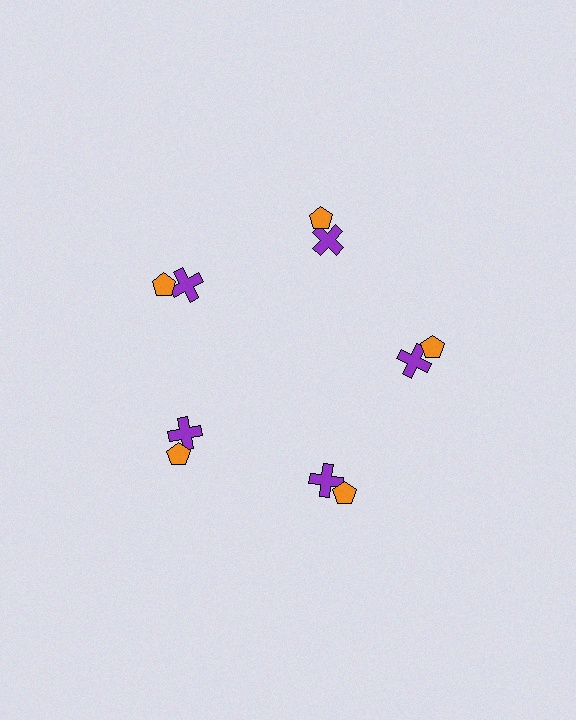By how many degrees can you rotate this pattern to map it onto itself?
The pattern maps onto itself every 72 degrees of rotation.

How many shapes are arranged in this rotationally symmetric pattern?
There are 10 shapes, arranged in 5 groups of 2.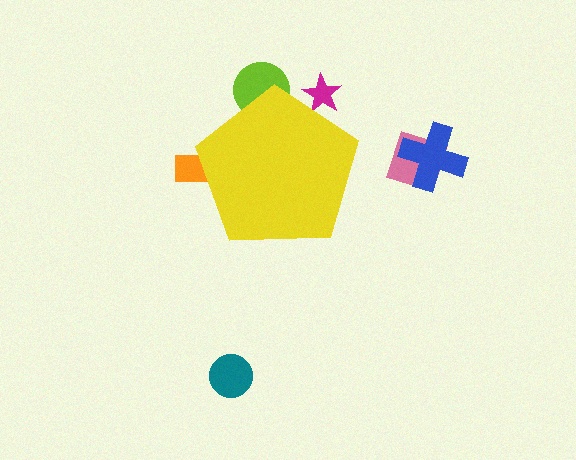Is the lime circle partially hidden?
Yes, the lime circle is partially hidden behind the yellow pentagon.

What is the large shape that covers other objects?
A yellow pentagon.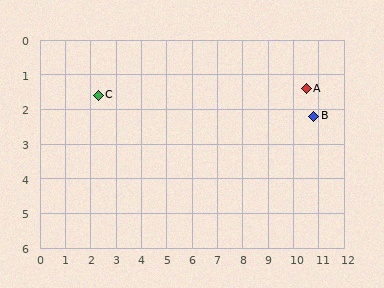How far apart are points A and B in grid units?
Points A and B are about 0.9 grid units apart.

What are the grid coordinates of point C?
Point C is at approximately (2.3, 1.6).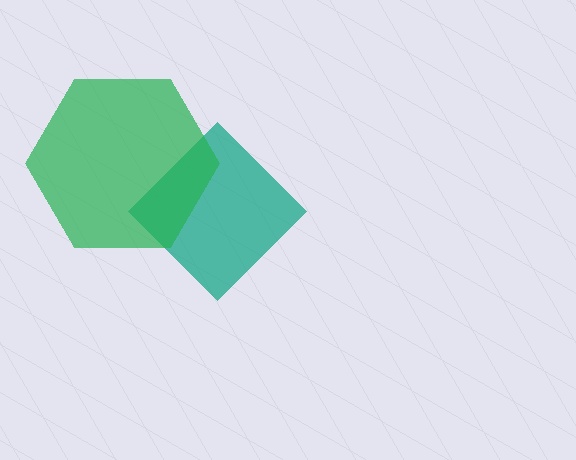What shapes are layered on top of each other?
The layered shapes are: a teal diamond, a green hexagon.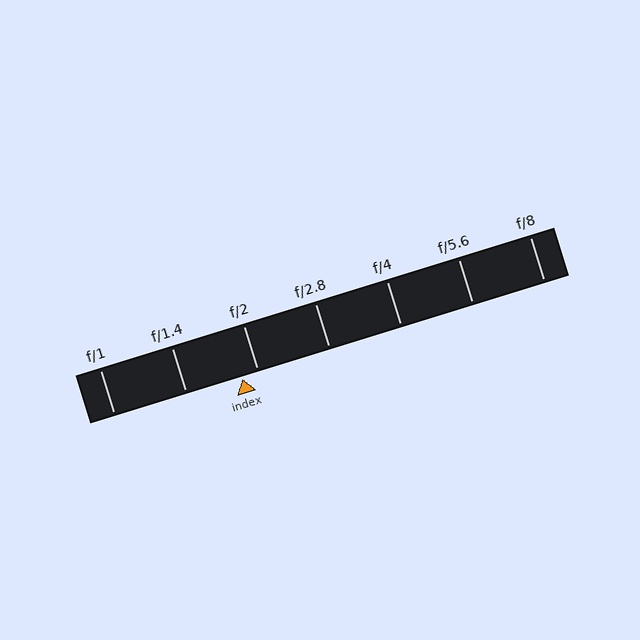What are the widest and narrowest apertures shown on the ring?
The widest aperture shown is f/1 and the narrowest is f/8.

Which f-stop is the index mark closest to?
The index mark is closest to f/2.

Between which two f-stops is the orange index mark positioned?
The index mark is between f/1.4 and f/2.